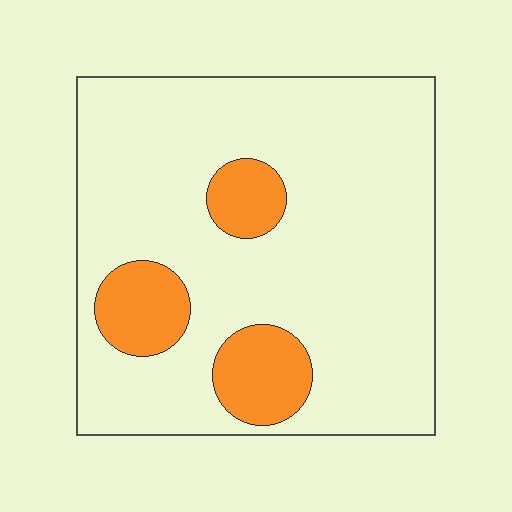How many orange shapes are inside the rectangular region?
3.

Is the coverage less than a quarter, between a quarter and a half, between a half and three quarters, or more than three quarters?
Less than a quarter.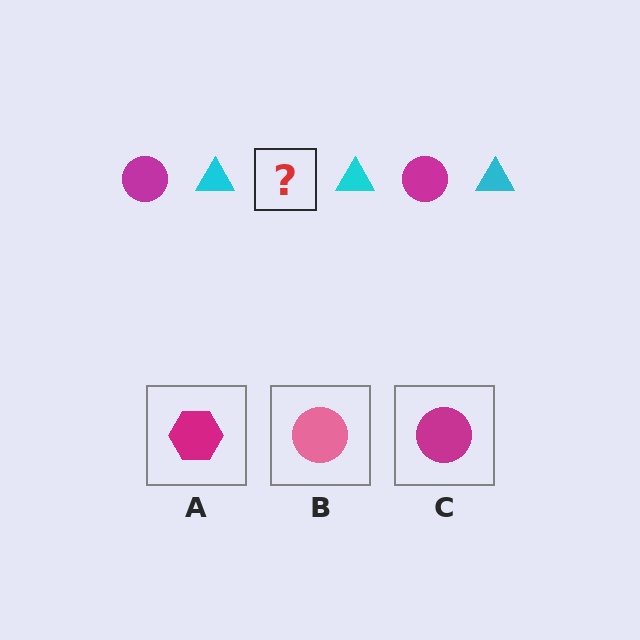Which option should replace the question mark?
Option C.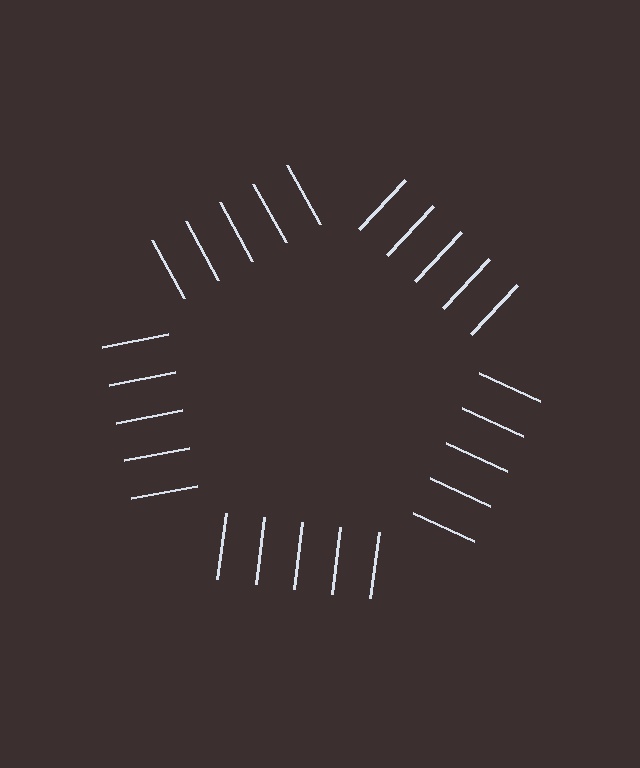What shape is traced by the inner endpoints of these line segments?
An illusory pentagon — the line segments terminate on its edges but no continuous stroke is drawn.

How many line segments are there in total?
25 — 5 along each of the 5 edges.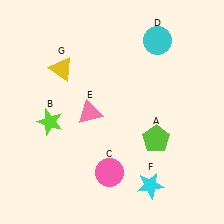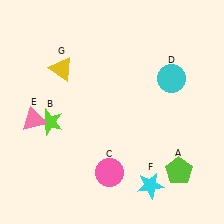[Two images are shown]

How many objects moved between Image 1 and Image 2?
3 objects moved between the two images.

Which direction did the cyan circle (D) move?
The cyan circle (D) moved down.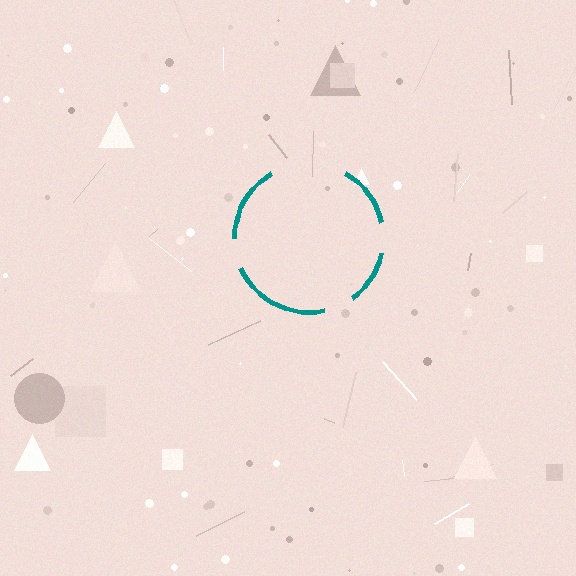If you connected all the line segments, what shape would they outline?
They would outline a circle.